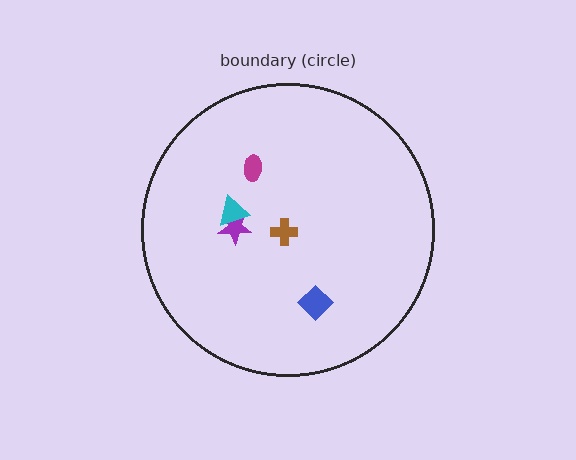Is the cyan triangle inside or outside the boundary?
Inside.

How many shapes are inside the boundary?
5 inside, 0 outside.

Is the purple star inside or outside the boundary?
Inside.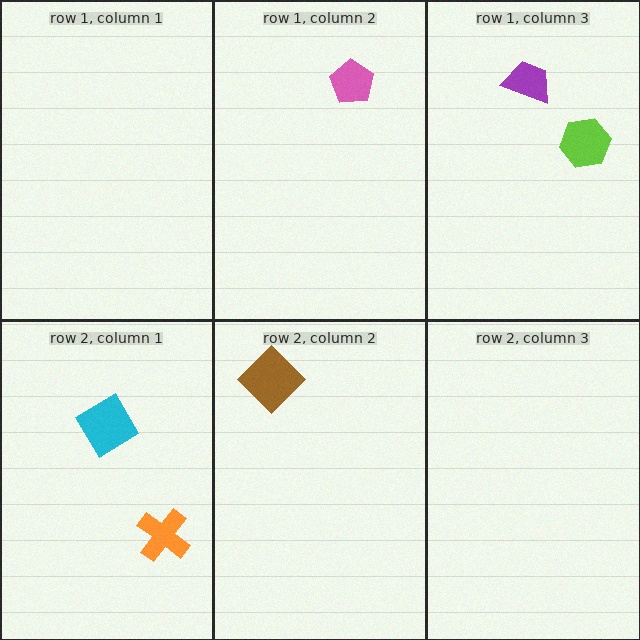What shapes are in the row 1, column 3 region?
The lime hexagon, the purple trapezoid.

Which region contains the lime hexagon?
The row 1, column 3 region.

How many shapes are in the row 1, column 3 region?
2.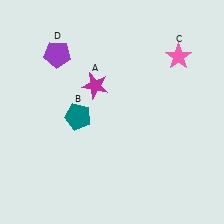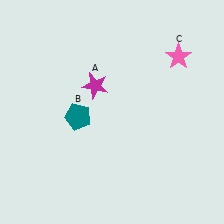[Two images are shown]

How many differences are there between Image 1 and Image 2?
There is 1 difference between the two images.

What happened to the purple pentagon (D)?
The purple pentagon (D) was removed in Image 2. It was in the top-left area of Image 1.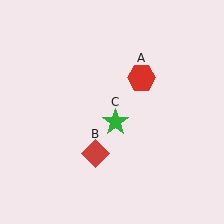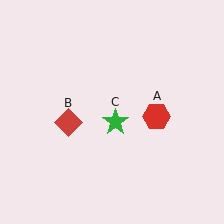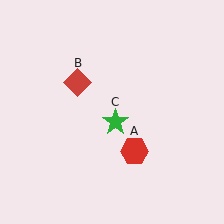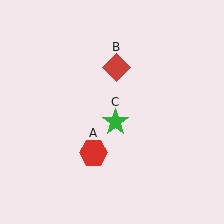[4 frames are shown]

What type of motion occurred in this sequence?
The red hexagon (object A), red diamond (object B) rotated clockwise around the center of the scene.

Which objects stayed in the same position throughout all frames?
Green star (object C) remained stationary.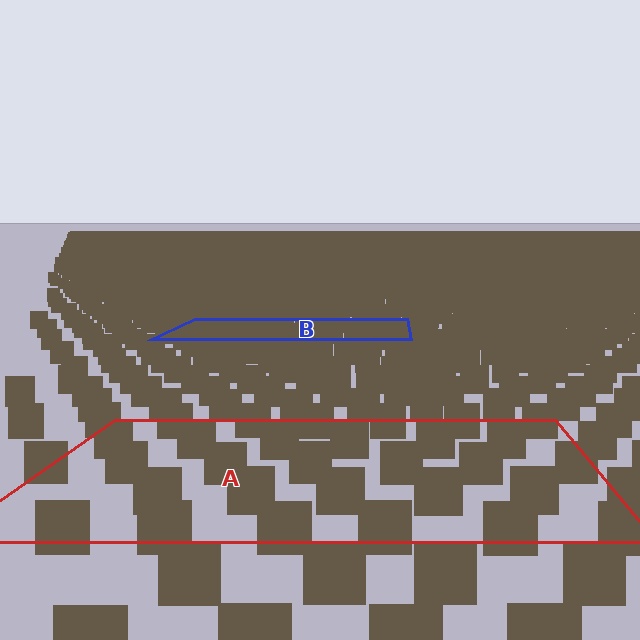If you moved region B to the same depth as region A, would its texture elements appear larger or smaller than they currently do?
They would appear larger. At a closer depth, the same texture elements are projected at a bigger on-screen size.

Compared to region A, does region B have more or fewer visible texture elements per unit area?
Region B has more texture elements per unit area — they are packed more densely because it is farther away.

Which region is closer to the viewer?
Region A is closer. The texture elements there are larger and more spread out.